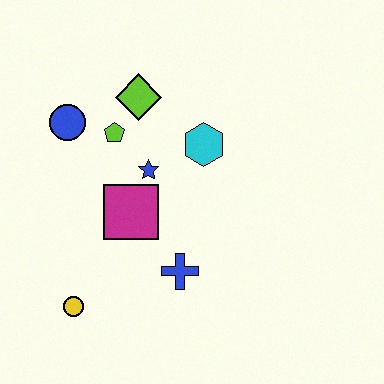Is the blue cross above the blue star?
No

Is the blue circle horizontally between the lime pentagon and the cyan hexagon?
No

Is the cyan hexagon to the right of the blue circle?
Yes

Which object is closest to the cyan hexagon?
The blue star is closest to the cyan hexagon.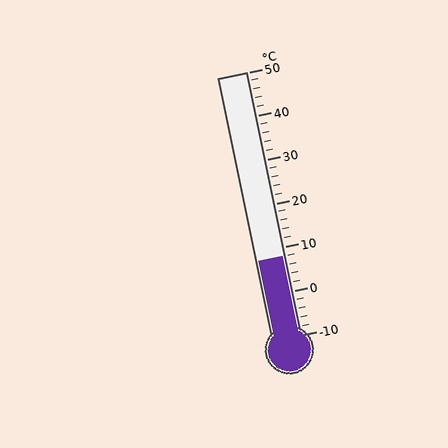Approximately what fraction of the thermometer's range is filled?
The thermometer is filled to approximately 30% of its range.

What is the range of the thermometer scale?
The thermometer scale ranges from -10°C to 50°C.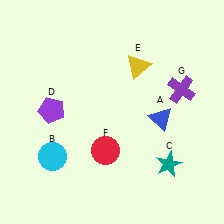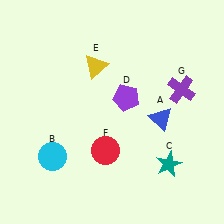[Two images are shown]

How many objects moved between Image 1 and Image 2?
2 objects moved between the two images.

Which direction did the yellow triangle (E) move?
The yellow triangle (E) moved left.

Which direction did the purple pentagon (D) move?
The purple pentagon (D) moved right.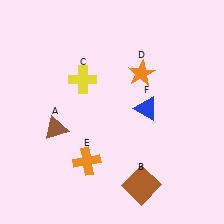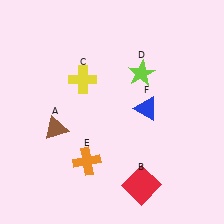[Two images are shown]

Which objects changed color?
B changed from brown to red. D changed from orange to lime.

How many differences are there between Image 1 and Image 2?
There are 2 differences between the two images.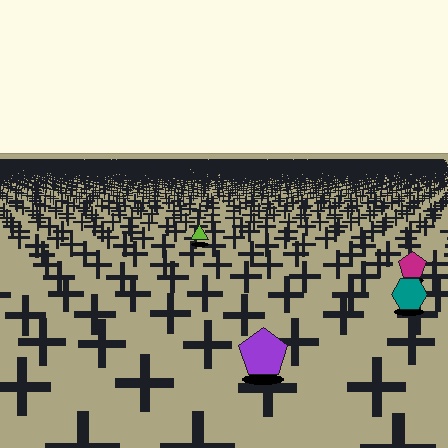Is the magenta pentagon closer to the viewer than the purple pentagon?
No. The purple pentagon is closer — you can tell from the texture gradient: the ground texture is coarser near it.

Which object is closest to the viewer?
The purple pentagon is closest. The texture marks near it are larger and more spread out.